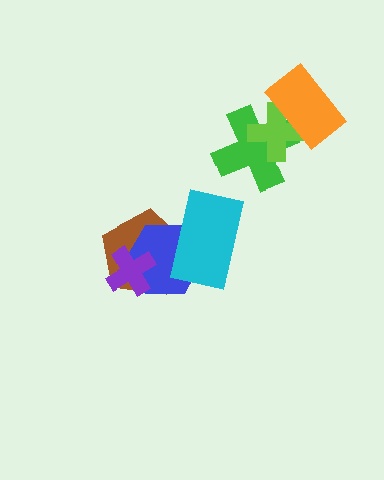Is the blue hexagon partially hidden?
Yes, it is partially covered by another shape.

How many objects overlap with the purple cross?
2 objects overlap with the purple cross.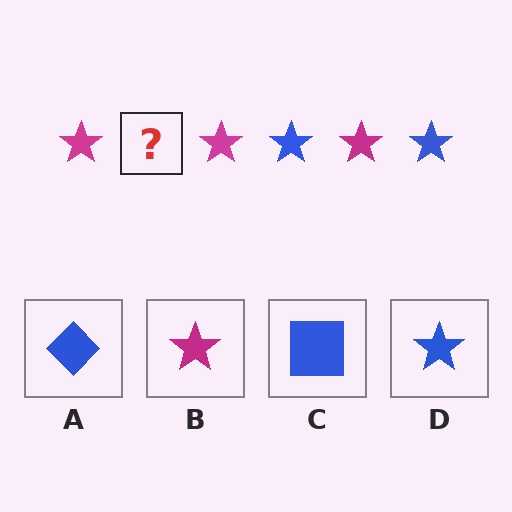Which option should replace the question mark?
Option D.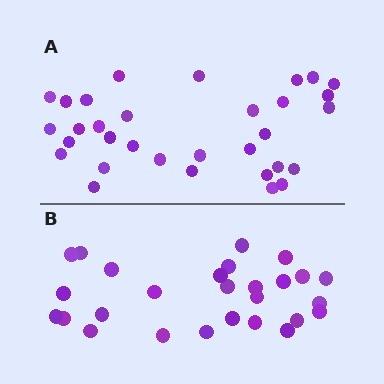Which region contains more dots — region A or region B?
Region A (the top region) has more dots.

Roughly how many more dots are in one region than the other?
Region A has about 5 more dots than region B.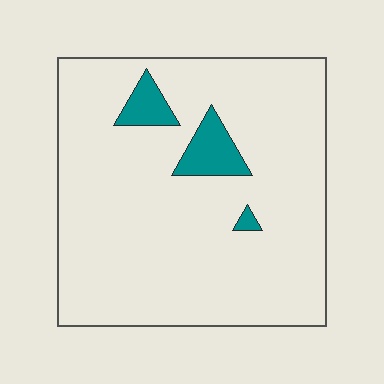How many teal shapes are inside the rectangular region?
3.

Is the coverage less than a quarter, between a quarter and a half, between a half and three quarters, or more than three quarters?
Less than a quarter.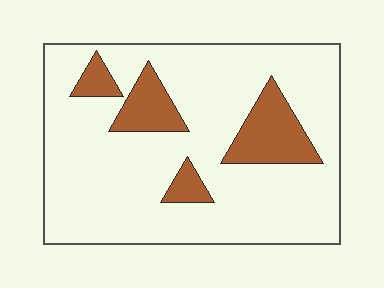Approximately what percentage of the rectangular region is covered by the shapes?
Approximately 15%.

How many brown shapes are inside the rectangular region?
4.